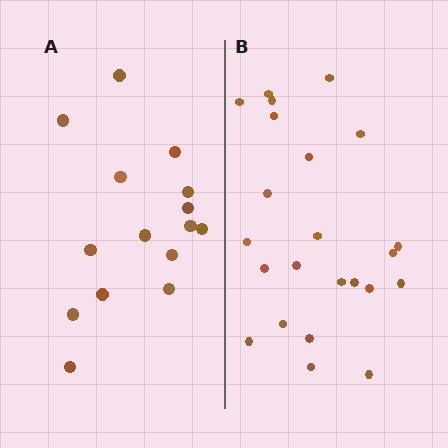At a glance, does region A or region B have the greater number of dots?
Region B (the right region) has more dots.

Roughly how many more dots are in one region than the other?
Region B has roughly 8 or so more dots than region A.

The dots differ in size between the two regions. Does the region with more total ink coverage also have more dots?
No. Region A has more total ink coverage because its dots are larger, but region B actually contains more individual dots. Total area can be misleading — the number of items is what matters here.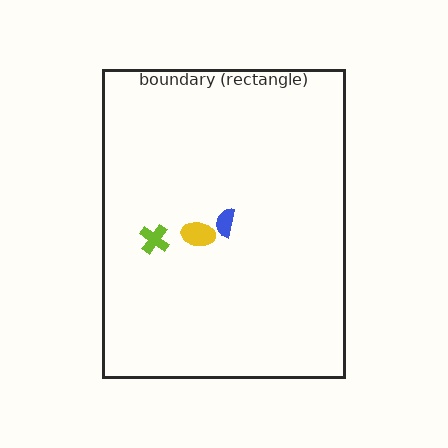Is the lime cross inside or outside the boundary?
Inside.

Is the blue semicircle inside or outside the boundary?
Inside.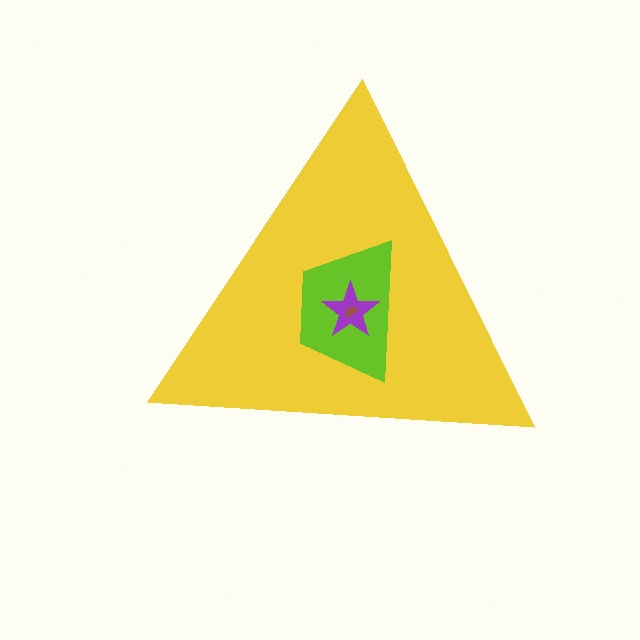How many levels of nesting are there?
4.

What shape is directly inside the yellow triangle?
The lime trapezoid.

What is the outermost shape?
The yellow triangle.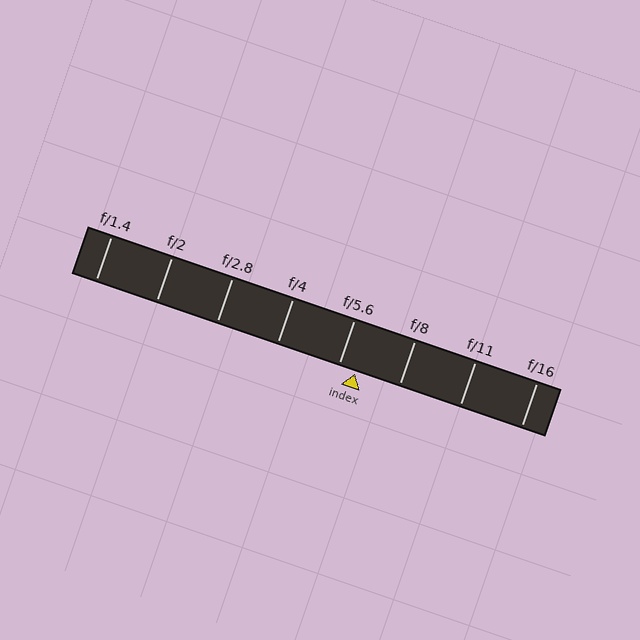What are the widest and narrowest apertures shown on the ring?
The widest aperture shown is f/1.4 and the narrowest is f/16.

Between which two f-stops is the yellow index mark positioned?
The index mark is between f/5.6 and f/8.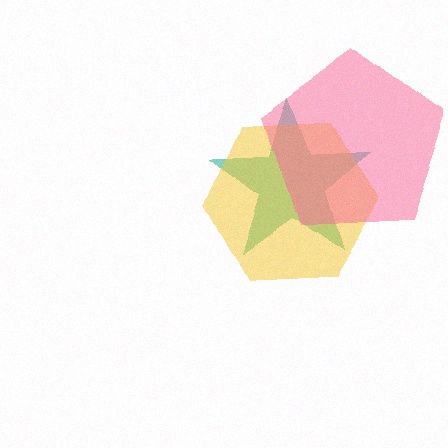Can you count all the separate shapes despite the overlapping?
Yes, there are 3 separate shapes.